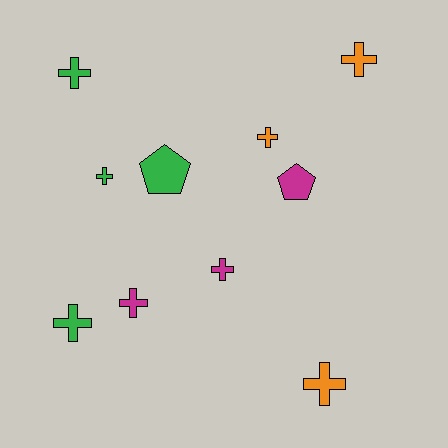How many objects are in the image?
There are 10 objects.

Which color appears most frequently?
Green, with 4 objects.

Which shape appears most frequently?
Cross, with 8 objects.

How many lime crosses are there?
There are no lime crosses.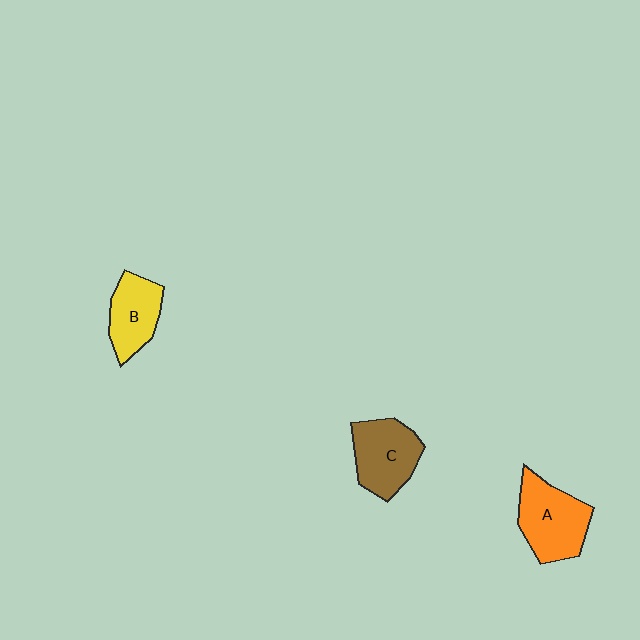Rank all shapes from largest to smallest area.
From largest to smallest: A (orange), C (brown), B (yellow).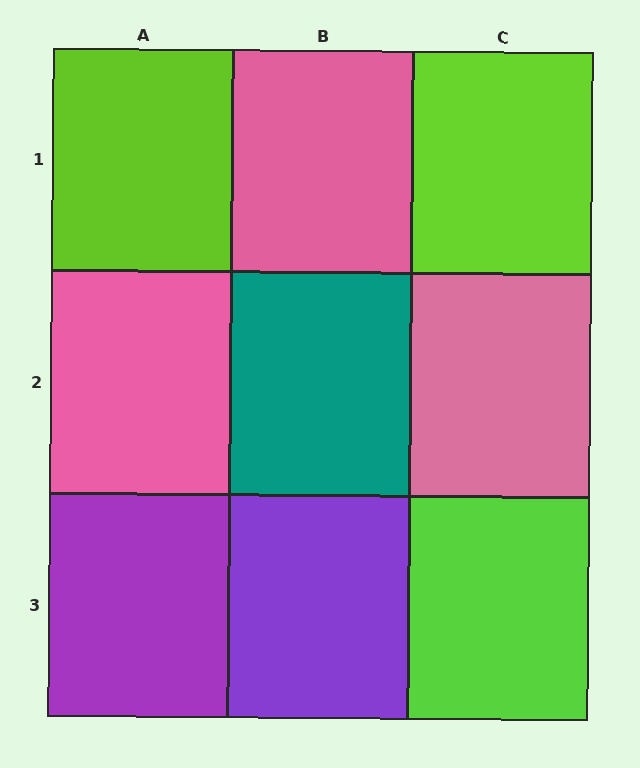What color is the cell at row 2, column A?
Pink.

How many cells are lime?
3 cells are lime.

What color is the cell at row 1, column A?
Lime.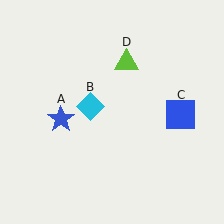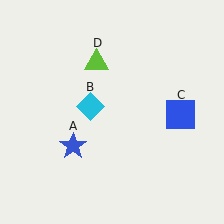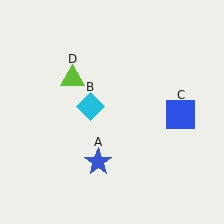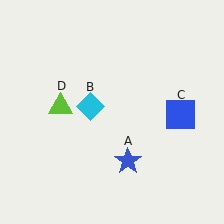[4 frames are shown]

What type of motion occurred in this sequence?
The blue star (object A), lime triangle (object D) rotated counterclockwise around the center of the scene.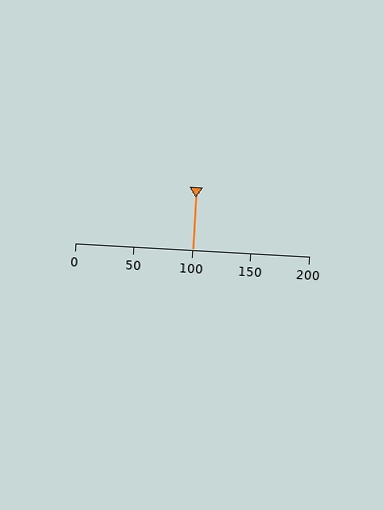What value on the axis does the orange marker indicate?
The marker indicates approximately 100.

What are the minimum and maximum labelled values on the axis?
The axis runs from 0 to 200.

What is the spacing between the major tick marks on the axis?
The major ticks are spaced 50 apart.